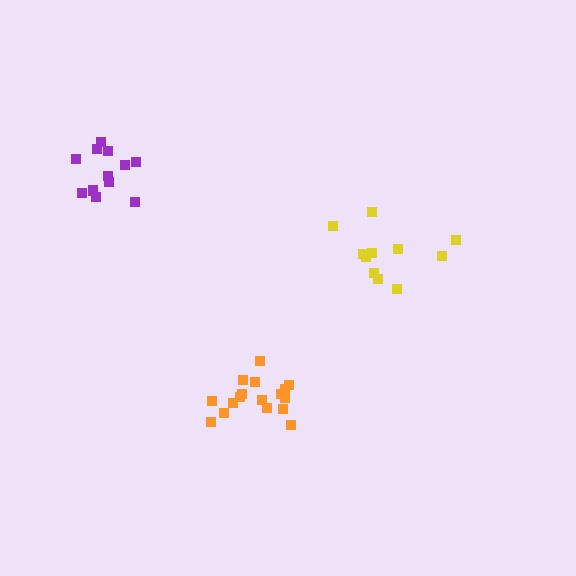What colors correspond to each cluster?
The clusters are colored: yellow, orange, purple.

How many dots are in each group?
Group 1: 11 dots, Group 2: 17 dots, Group 3: 12 dots (40 total).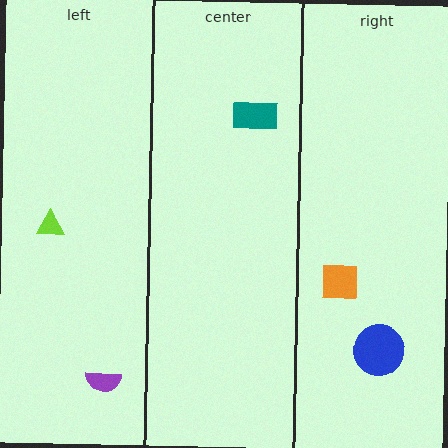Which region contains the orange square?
The right region.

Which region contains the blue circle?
The right region.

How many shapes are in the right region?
2.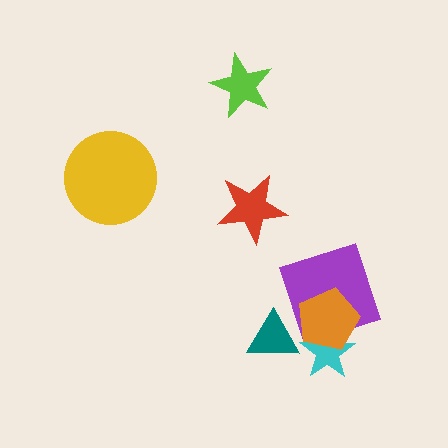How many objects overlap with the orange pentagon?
2 objects overlap with the orange pentagon.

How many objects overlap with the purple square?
2 objects overlap with the purple square.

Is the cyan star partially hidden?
Yes, it is partially covered by another shape.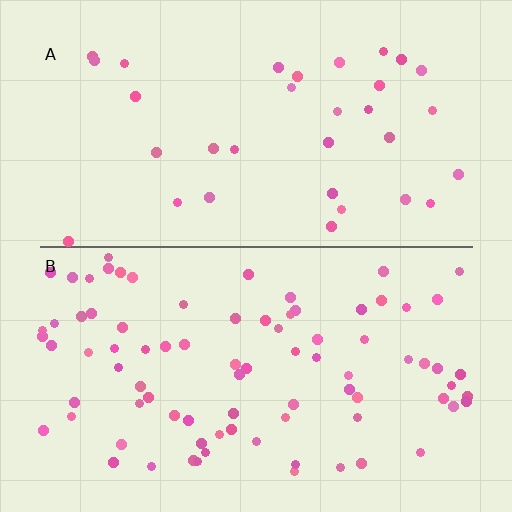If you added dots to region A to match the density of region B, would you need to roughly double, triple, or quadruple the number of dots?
Approximately triple.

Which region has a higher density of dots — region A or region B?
B (the bottom).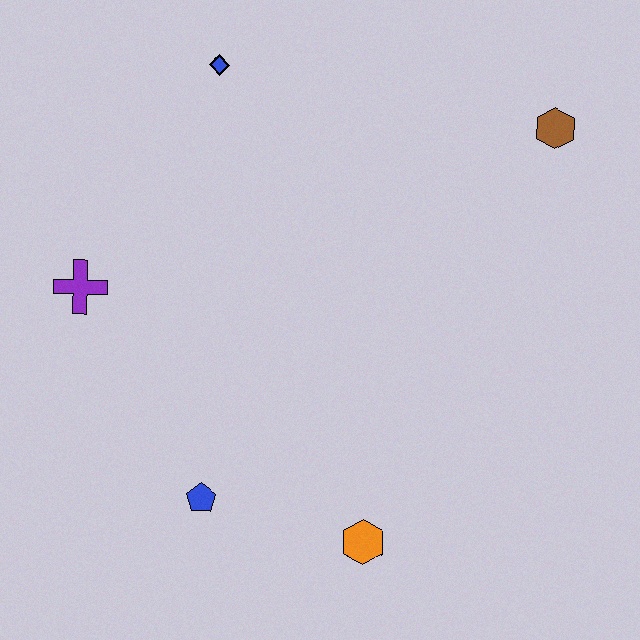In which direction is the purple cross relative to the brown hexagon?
The purple cross is to the left of the brown hexagon.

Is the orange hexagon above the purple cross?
No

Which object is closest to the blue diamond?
The purple cross is closest to the blue diamond.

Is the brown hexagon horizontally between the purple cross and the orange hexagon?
No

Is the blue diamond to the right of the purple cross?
Yes